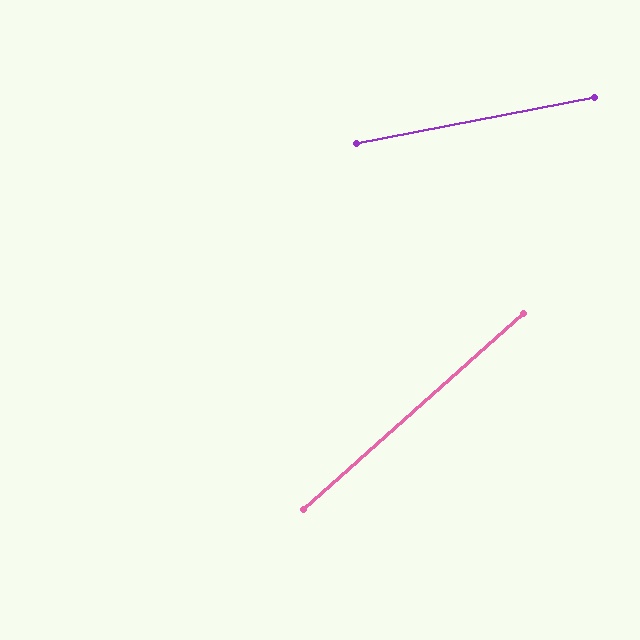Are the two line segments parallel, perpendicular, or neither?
Neither parallel nor perpendicular — they differ by about 31°.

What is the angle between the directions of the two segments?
Approximately 31 degrees.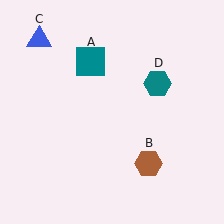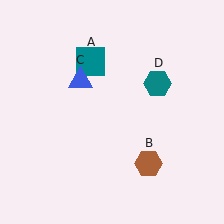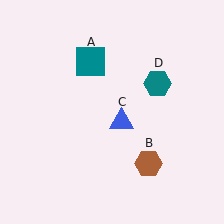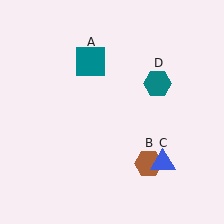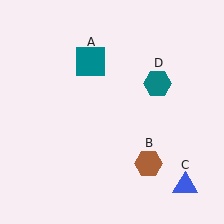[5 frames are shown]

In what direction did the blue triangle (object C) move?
The blue triangle (object C) moved down and to the right.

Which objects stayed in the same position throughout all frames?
Teal square (object A) and brown hexagon (object B) and teal hexagon (object D) remained stationary.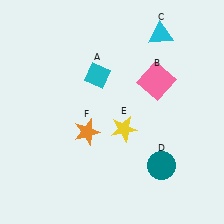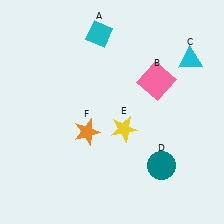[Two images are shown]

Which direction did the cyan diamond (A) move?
The cyan diamond (A) moved up.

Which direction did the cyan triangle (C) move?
The cyan triangle (C) moved right.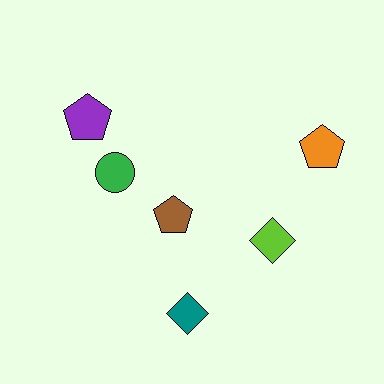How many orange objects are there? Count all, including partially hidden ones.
There is 1 orange object.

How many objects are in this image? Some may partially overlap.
There are 6 objects.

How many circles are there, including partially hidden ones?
There is 1 circle.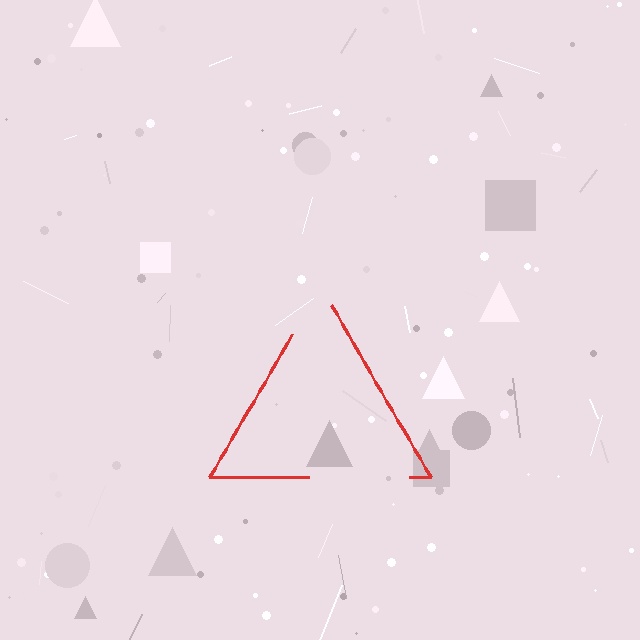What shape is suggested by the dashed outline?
The dashed outline suggests a triangle.